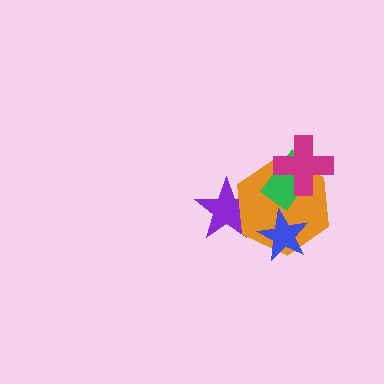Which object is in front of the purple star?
The orange hexagon is in front of the purple star.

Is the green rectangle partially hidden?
Yes, it is partially covered by another shape.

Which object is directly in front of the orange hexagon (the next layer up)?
The green rectangle is directly in front of the orange hexagon.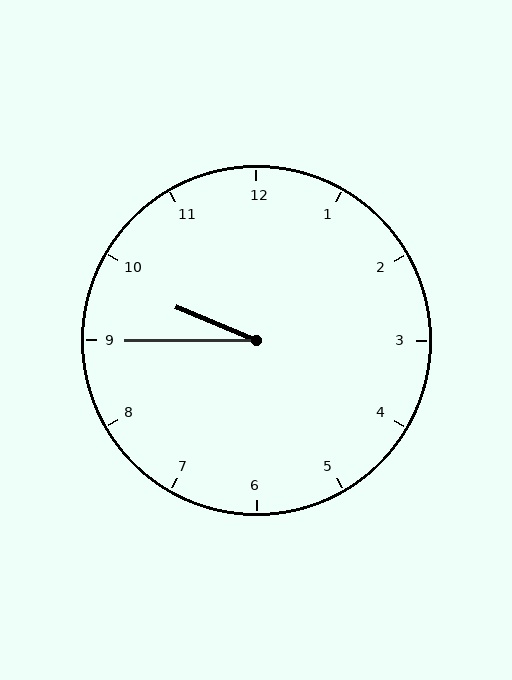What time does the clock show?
9:45.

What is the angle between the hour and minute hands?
Approximately 22 degrees.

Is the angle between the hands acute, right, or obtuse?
It is acute.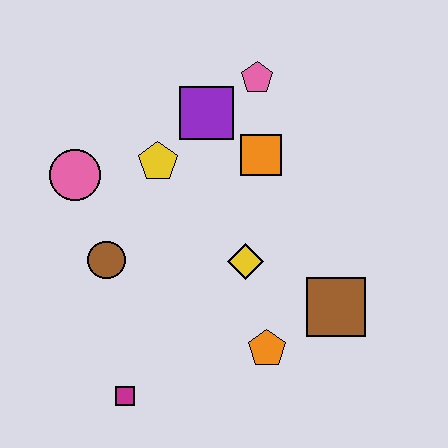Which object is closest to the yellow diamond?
The orange pentagon is closest to the yellow diamond.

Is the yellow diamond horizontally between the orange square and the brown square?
No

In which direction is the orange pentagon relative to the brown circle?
The orange pentagon is to the right of the brown circle.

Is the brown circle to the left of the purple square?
Yes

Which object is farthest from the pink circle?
The brown square is farthest from the pink circle.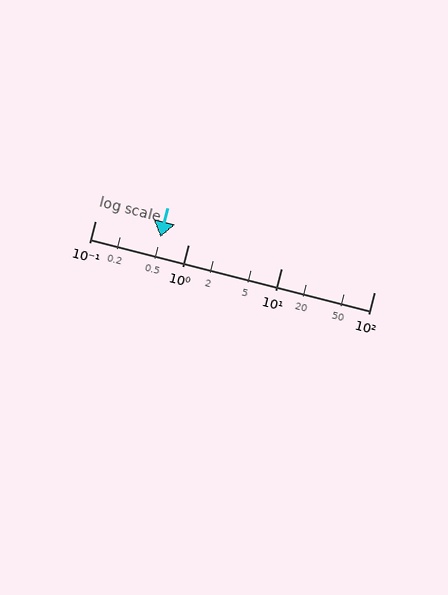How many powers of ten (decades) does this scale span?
The scale spans 3 decades, from 0.1 to 100.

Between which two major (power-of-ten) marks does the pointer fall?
The pointer is between 0.1 and 1.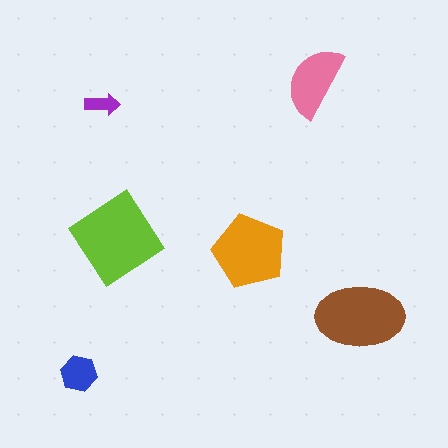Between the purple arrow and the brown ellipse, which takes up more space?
The brown ellipse.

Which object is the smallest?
The purple arrow.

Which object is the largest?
The lime diamond.